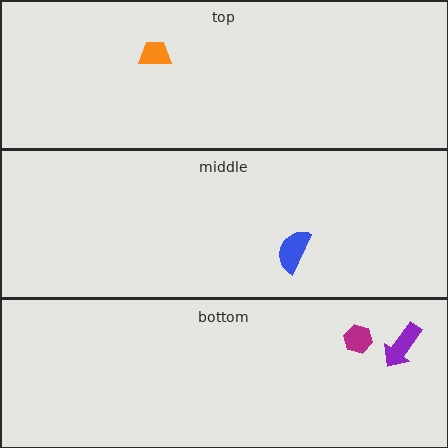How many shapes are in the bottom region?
2.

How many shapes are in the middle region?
1.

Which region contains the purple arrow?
The bottom region.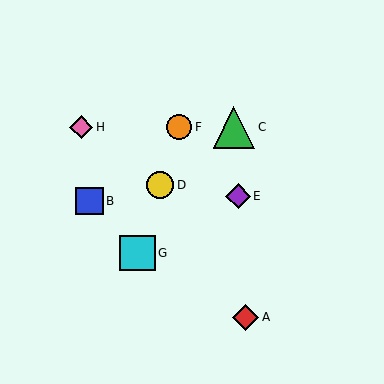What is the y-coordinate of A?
Object A is at y≈317.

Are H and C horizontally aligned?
Yes, both are at y≈127.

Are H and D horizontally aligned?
No, H is at y≈127 and D is at y≈185.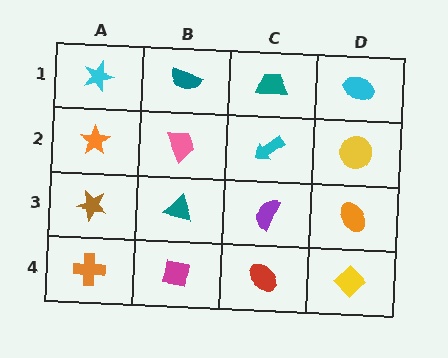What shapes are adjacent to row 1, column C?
A cyan arrow (row 2, column C), a teal semicircle (row 1, column B), a cyan ellipse (row 1, column D).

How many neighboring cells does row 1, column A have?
2.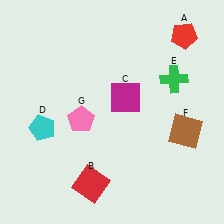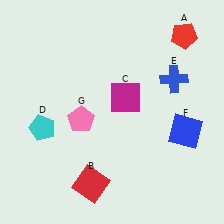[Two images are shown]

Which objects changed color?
E changed from green to blue. F changed from brown to blue.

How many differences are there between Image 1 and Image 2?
There are 2 differences between the two images.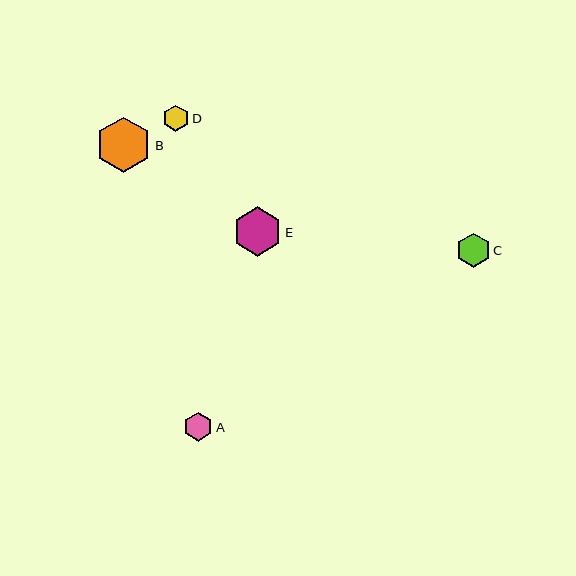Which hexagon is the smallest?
Hexagon D is the smallest with a size of approximately 26 pixels.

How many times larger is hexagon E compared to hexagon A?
Hexagon E is approximately 1.7 times the size of hexagon A.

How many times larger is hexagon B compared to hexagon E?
Hexagon B is approximately 1.1 times the size of hexagon E.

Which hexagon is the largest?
Hexagon B is the largest with a size of approximately 56 pixels.